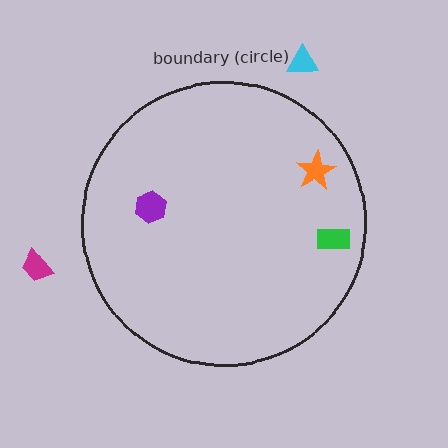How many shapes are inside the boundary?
3 inside, 2 outside.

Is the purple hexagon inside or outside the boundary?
Inside.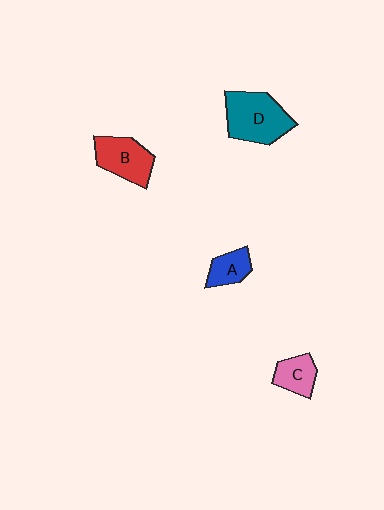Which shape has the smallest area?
Shape A (blue).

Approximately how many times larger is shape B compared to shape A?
Approximately 1.7 times.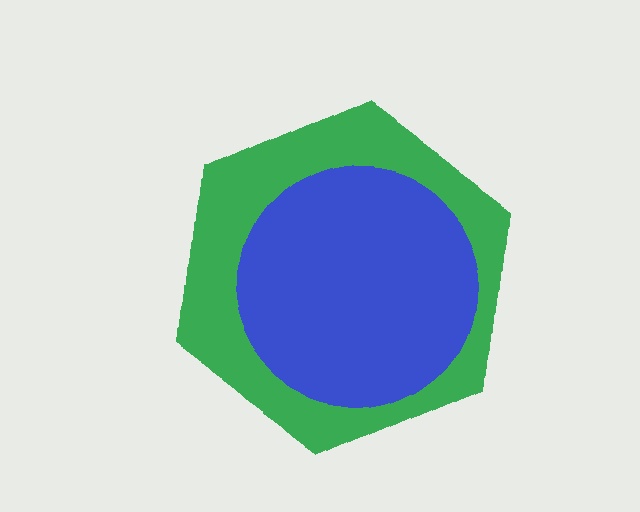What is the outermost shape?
The green hexagon.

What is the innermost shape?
The blue circle.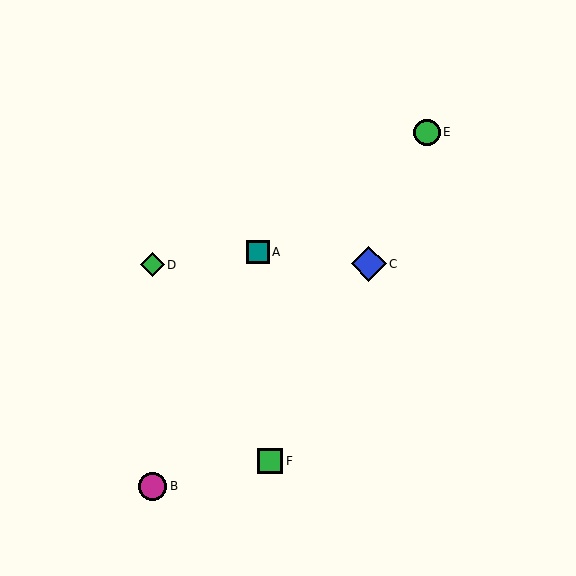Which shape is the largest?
The blue diamond (labeled C) is the largest.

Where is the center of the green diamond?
The center of the green diamond is at (152, 265).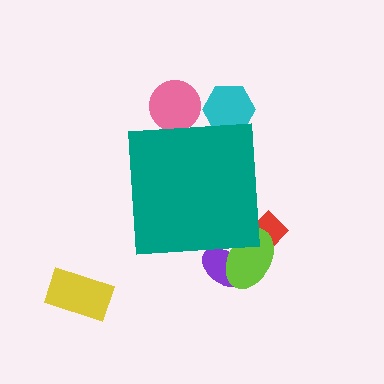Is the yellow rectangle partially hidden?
No, the yellow rectangle is fully visible.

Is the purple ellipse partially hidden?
Yes, the purple ellipse is partially hidden behind the teal square.